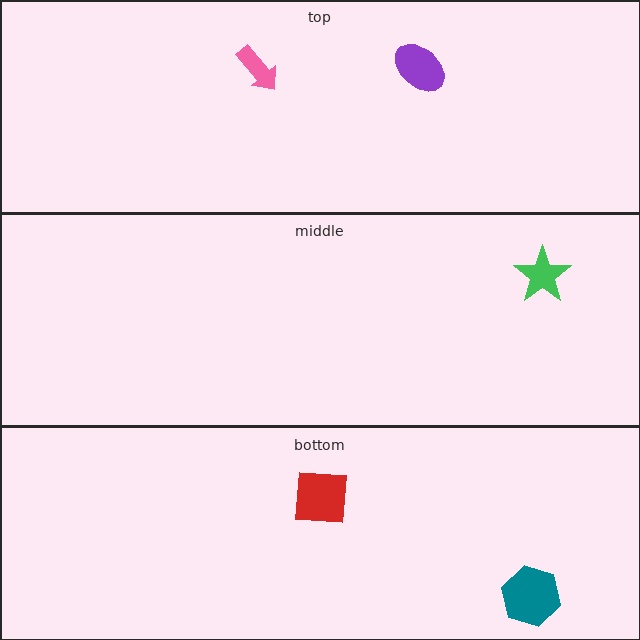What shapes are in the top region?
The pink arrow, the purple ellipse.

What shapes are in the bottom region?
The red square, the teal hexagon.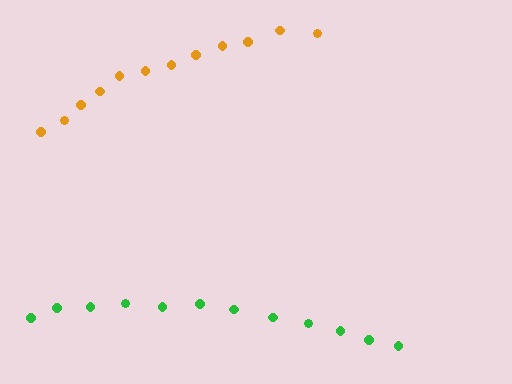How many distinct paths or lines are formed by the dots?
There are 2 distinct paths.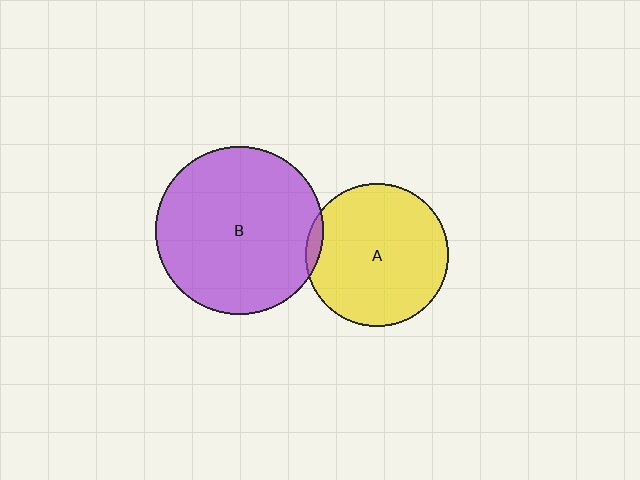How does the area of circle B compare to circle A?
Approximately 1.4 times.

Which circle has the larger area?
Circle B (purple).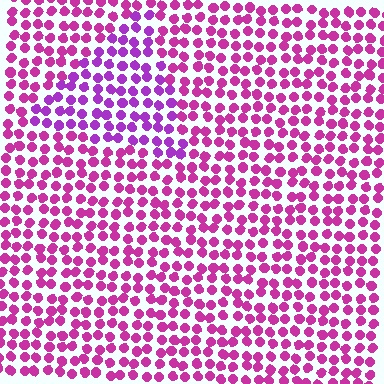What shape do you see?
I see a triangle.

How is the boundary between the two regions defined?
The boundary is defined purely by a slight shift in hue (about 28 degrees). Spacing, size, and orientation are identical on both sides.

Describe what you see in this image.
The image is filled with small magenta elements in a uniform arrangement. A triangle-shaped region is visible where the elements are tinted to a slightly different hue, forming a subtle color boundary.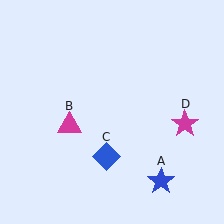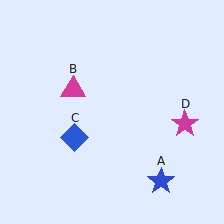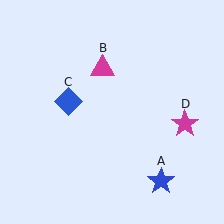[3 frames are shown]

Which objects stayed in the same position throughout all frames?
Blue star (object A) and magenta star (object D) remained stationary.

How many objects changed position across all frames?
2 objects changed position: magenta triangle (object B), blue diamond (object C).